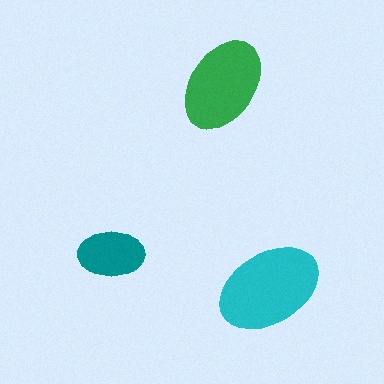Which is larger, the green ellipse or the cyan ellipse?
The cyan one.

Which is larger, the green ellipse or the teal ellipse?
The green one.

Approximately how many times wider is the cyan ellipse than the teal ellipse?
About 1.5 times wider.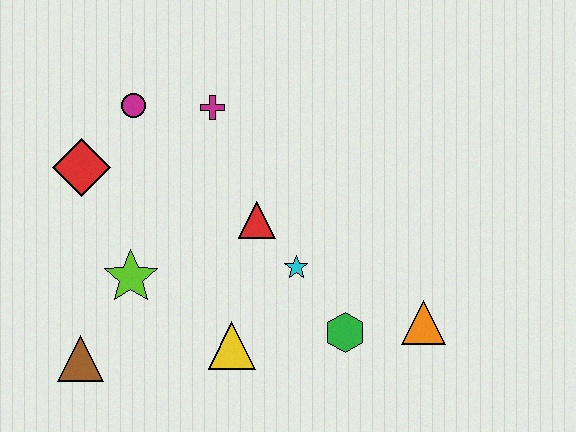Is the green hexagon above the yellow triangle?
Yes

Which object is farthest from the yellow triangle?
The magenta circle is farthest from the yellow triangle.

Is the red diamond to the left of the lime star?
Yes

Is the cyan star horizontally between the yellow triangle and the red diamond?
No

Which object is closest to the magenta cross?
The magenta circle is closest to the magenta cross.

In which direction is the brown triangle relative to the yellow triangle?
The brown triangle is to the left of the yellow triangle.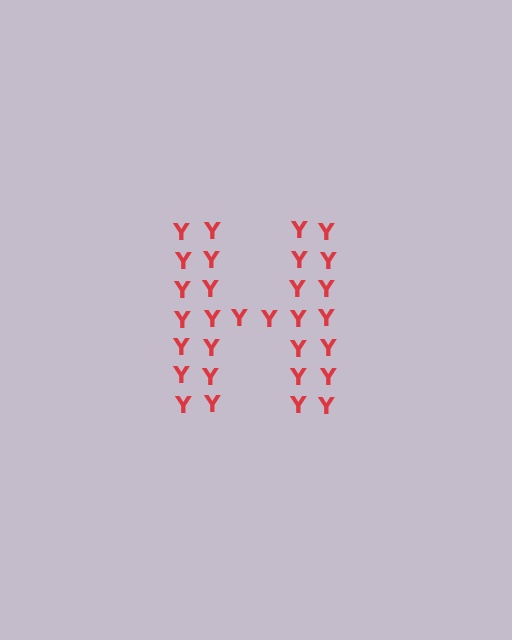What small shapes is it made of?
It is made of small letter Y's.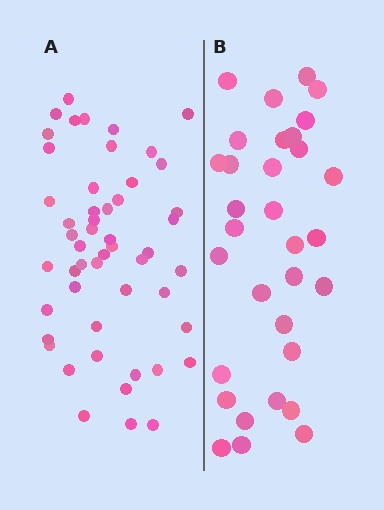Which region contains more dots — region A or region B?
Region A (the left region) has more dots.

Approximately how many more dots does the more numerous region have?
Region A has approximately 20 more dots than region B.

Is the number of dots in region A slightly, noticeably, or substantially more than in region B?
Region A has substantially more. The ratio is roughly 1.6 to 1.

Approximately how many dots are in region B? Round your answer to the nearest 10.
About 30 dots. (The exact count is 32, which rounds to 30.)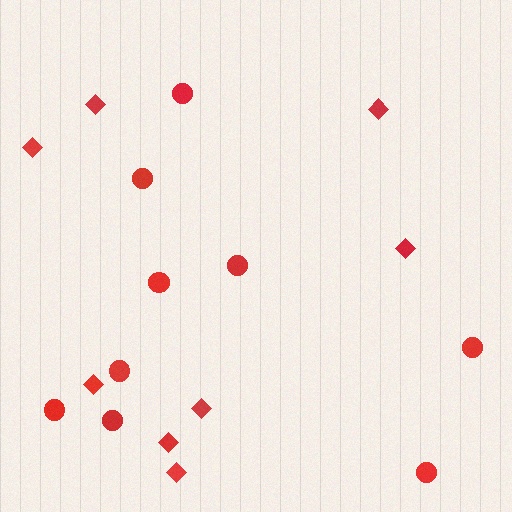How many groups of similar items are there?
There are 2 groups: one group of diamonds (8) and one group of circles (9).